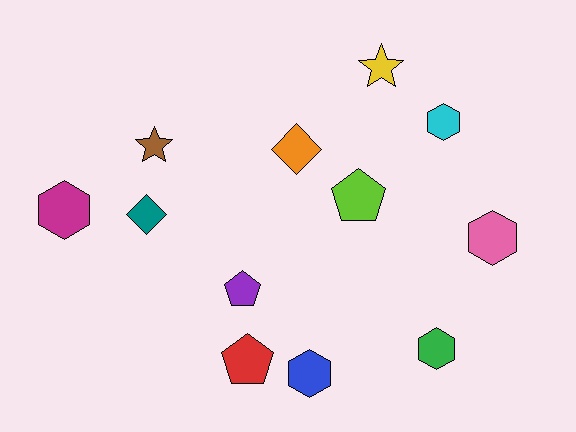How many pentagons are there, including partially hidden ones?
There are 3 pentagons.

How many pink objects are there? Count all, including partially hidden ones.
There is 1 pink object.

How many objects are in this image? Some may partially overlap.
There are 12 objects.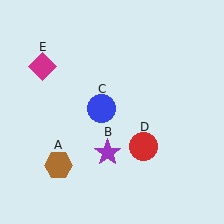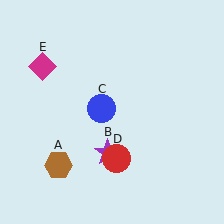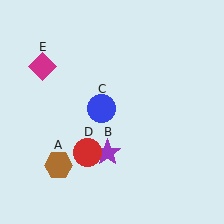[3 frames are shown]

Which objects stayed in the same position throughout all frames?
Brown hexagon (object A) and purple star (object B) and blue circle (object C) and magenta diamond (object E) remained stationary.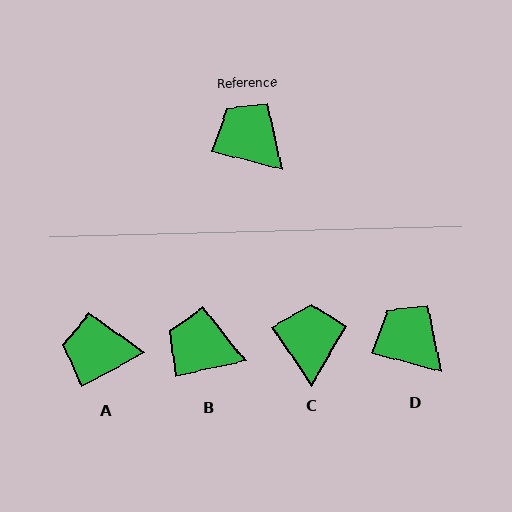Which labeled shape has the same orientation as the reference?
D.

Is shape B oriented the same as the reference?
No, it is off by about 27 degrees.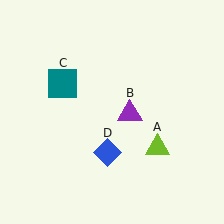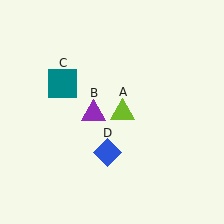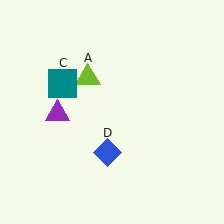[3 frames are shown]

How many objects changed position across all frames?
2 objects changed position: lime triangle (object A), purple triangle (object B).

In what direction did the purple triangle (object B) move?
The purple triangle (object B) moved left.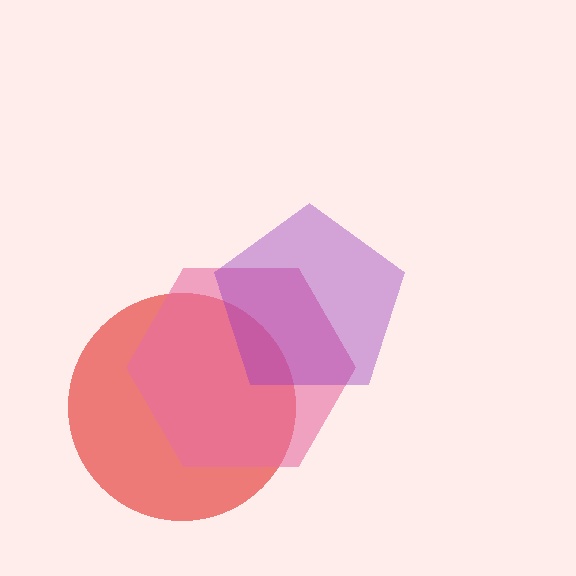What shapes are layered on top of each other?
The layered shapes are: a red circle, a pink hexagon, a purple pentagon.